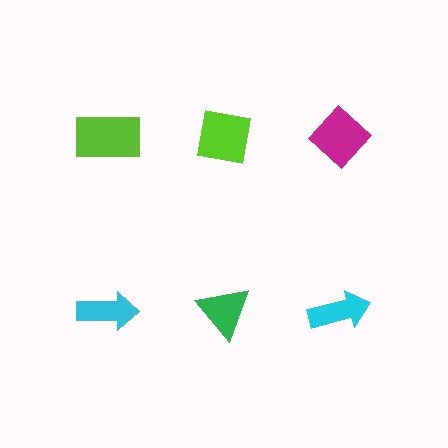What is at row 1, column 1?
A lime rectangle.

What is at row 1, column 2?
A lime square.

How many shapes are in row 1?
3 shapes.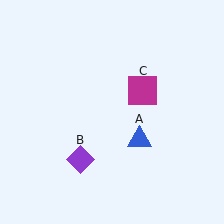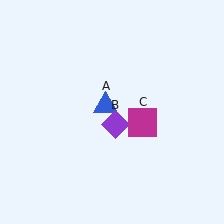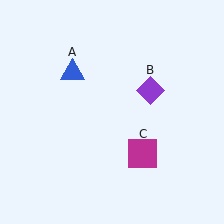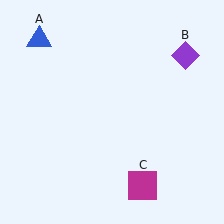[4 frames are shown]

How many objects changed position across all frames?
3 objects changed position: blue triangle (object A), purple diamond (object B), magenta square (object C).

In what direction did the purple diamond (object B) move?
The purple diamond (object B) moved up and to the right.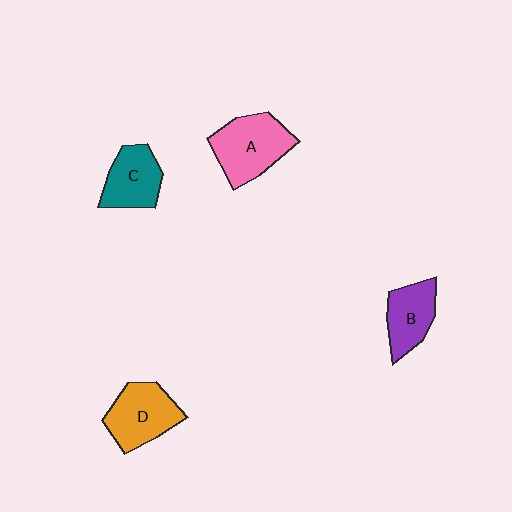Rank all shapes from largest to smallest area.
From largest to smallest: A (pink), D (orange), C (teal), B (purple).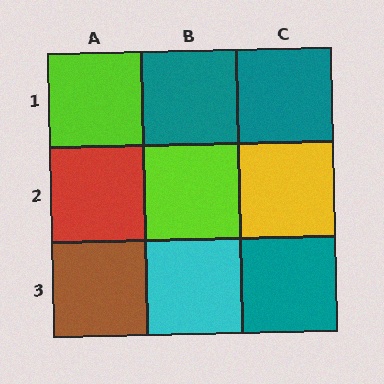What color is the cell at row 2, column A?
Red.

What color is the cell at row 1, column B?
Teal.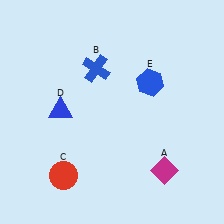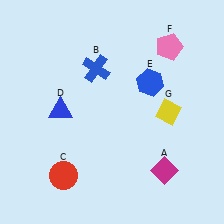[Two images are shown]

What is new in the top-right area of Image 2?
A pink pentagon (F) was added in the top-right area of Image 2.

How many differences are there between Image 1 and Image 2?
There are 2 differences between the two images.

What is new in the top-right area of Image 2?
A yellow diamond (G) was added in the top-right area of Image 2.